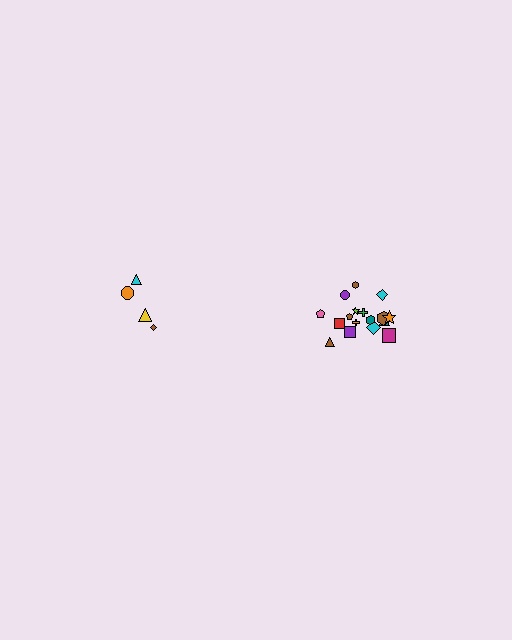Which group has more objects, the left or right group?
The right group.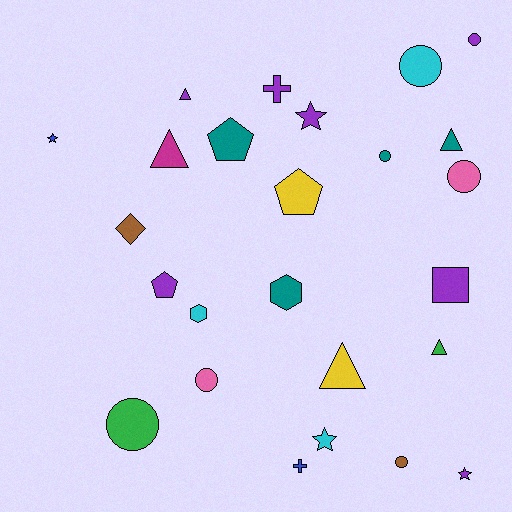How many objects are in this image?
There are 25 objects.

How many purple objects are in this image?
There are 7 purple objects.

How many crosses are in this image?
There are 2 crosses.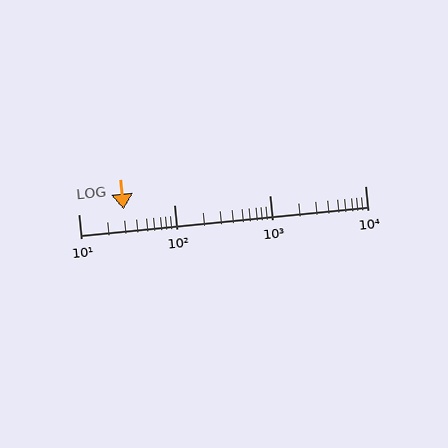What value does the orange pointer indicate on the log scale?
The pointer indicates approximately 30.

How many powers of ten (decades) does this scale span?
The scale spans 3 decades, from 10 to 10000.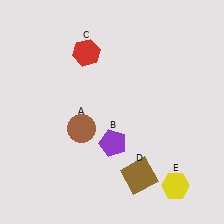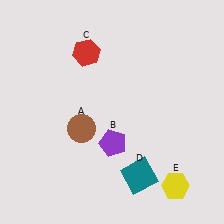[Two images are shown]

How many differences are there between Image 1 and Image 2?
There is 1 difference between the two images.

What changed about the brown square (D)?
In Image 1, D is brown. In Image 2, it changed to teal.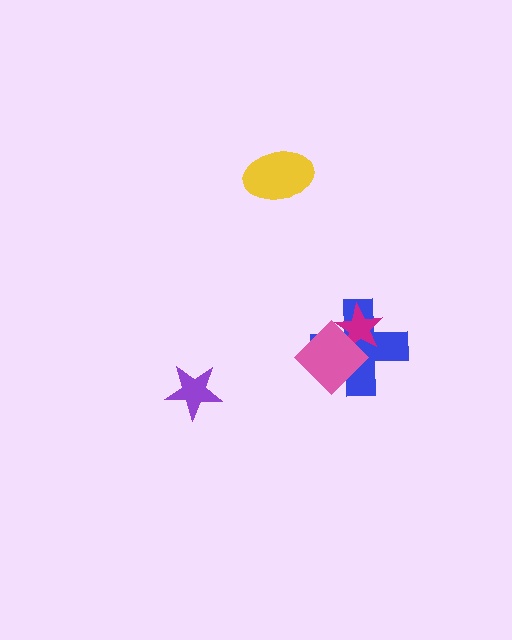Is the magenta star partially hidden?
Yes, it is partially covered by another shape.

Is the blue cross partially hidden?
Yes, it is partially covered by another shape.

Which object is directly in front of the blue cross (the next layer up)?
The magenta star is directly in front of the blue cross.